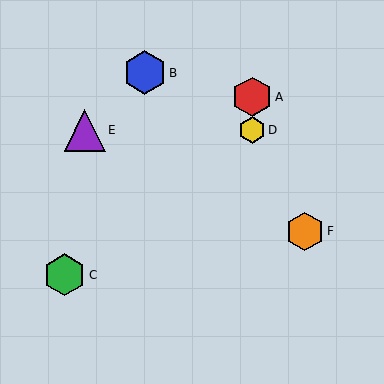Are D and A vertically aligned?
Yes, both are at x≈252.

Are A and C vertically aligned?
No, A is at x≈252 and C is at x≈65.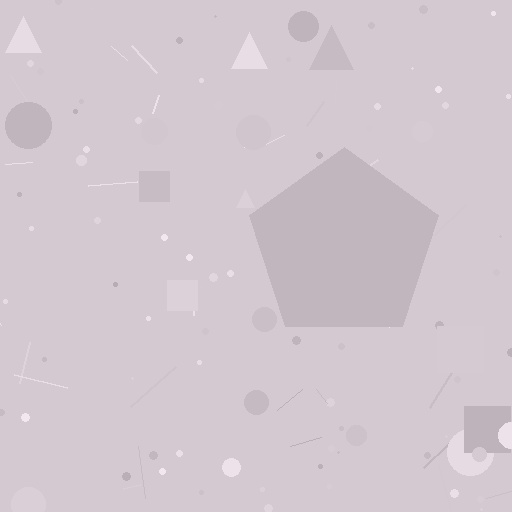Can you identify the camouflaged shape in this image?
The camouflaged shape is a pentagon.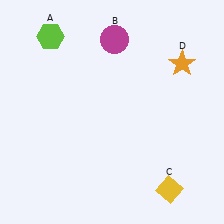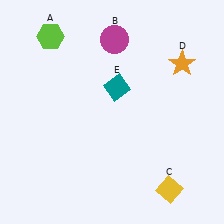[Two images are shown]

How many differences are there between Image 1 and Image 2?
There is 1 difference between the two images.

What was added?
A teal diamond (E) was added in Image 2.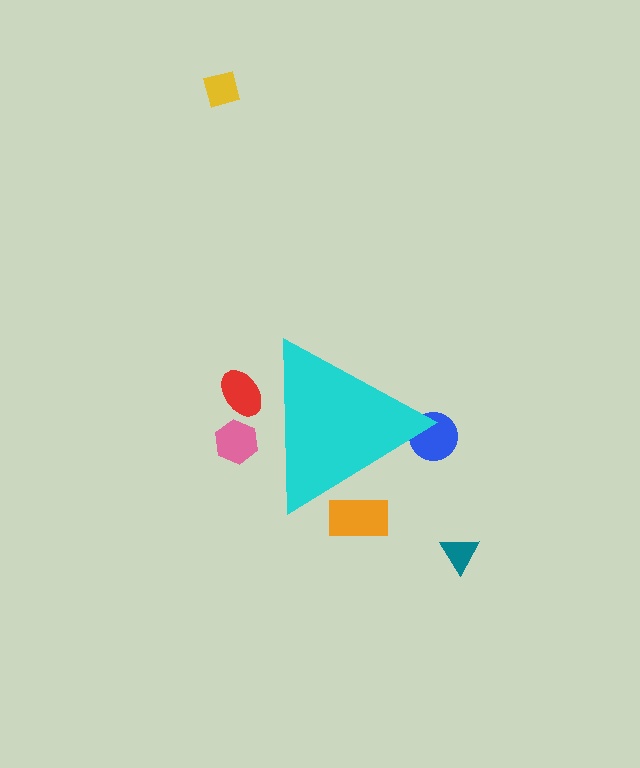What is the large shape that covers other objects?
A cyan triangle.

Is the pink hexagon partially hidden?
Yes, the pink hexagon is partially hidden behind the cyan triangle.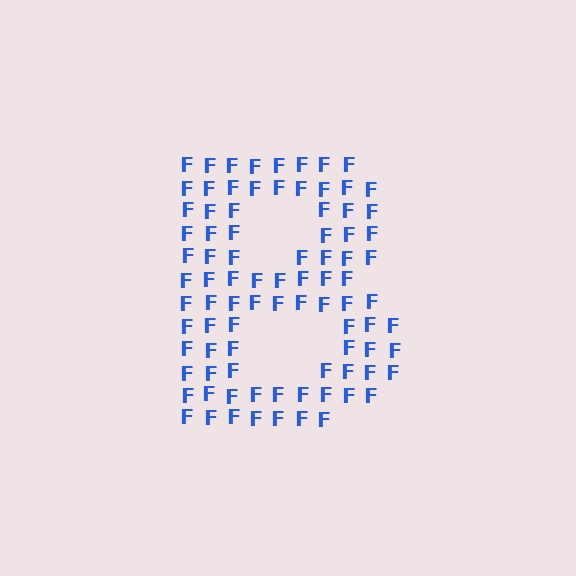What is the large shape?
The large shape is the letter B.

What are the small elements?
The small elements are letter F's.